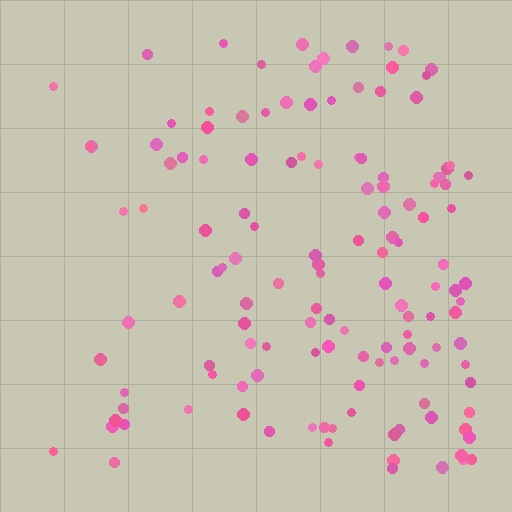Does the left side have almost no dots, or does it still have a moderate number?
Still a moderate number, just noticeably fewer than the right.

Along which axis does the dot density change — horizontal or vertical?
Horizontal.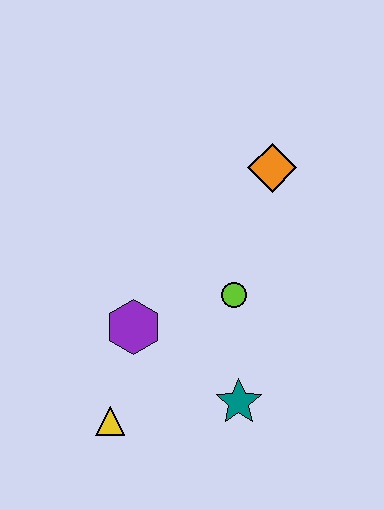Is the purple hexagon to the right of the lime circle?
No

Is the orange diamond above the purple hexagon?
Yes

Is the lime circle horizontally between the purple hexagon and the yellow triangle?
No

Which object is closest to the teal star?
The lime circle is closest to the teal star.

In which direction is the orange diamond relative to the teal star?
The orange diamond is above the teal star.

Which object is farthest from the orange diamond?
The yellow triangle is farthest from the orange diamond.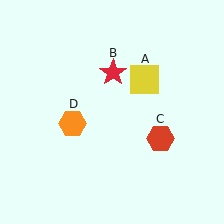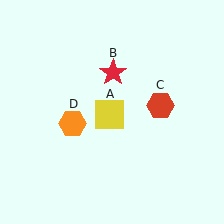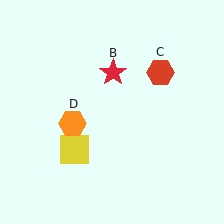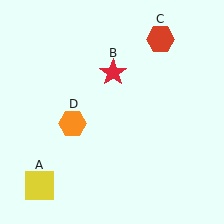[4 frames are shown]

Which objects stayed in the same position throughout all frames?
Red star (object B) and orange hexagon (object D) remained stationary.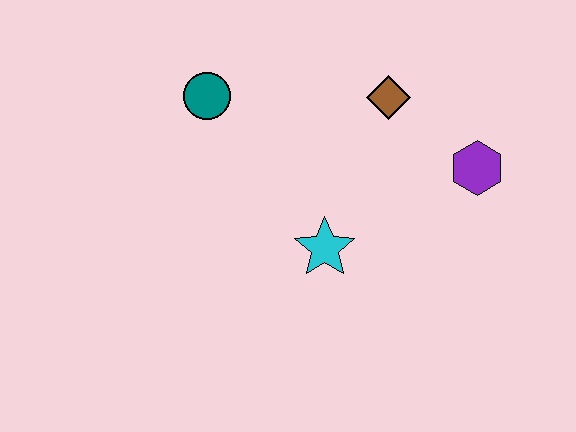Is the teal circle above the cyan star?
Yes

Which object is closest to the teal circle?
The brown diamond is closest to the teal circle.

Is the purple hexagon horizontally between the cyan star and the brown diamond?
No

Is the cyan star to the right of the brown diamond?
No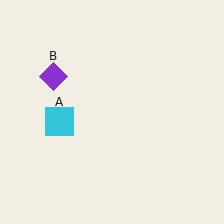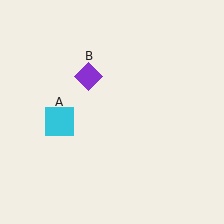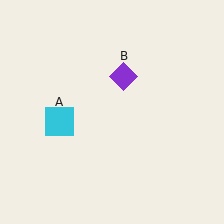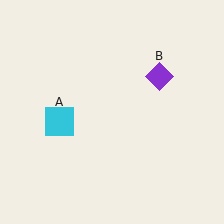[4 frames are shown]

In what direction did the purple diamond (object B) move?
The purple diamond (object B) moved right.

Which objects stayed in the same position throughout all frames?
Cyan square (object A) remained stationary.